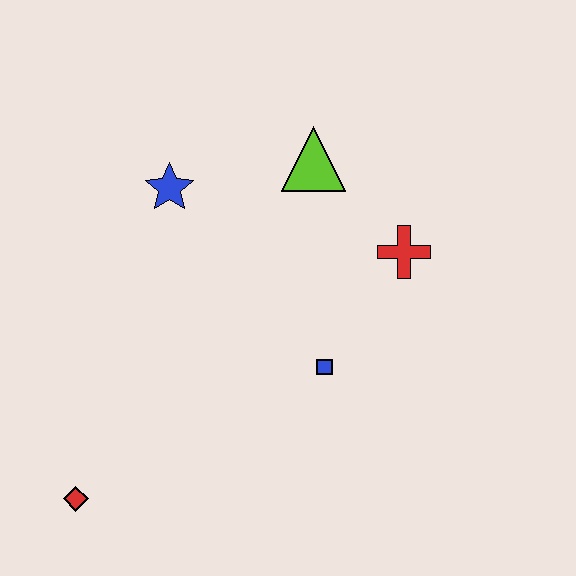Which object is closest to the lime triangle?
The red cross is closest to the lime triangle.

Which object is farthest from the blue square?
The red diamond is farthest from the blue square.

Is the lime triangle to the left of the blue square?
Yes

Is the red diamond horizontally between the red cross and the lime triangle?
No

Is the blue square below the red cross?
Yes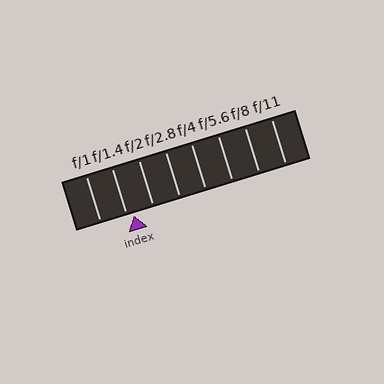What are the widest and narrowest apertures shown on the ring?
The widest aperture shown is f/1 and the narrowest is f/11.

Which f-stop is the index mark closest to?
The index mark is closest to f/1.4.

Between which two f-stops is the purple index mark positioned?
The index mark is between f/1.4 and f/2.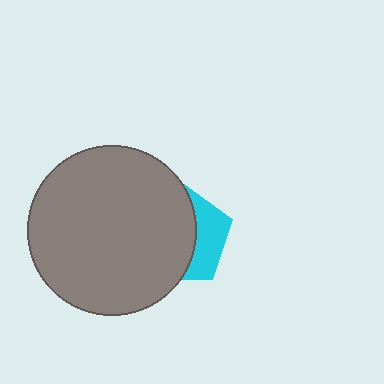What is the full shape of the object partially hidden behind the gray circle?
The partially hidden object is a cyan pentagon.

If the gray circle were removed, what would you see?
You would see the complete cyan pentagon.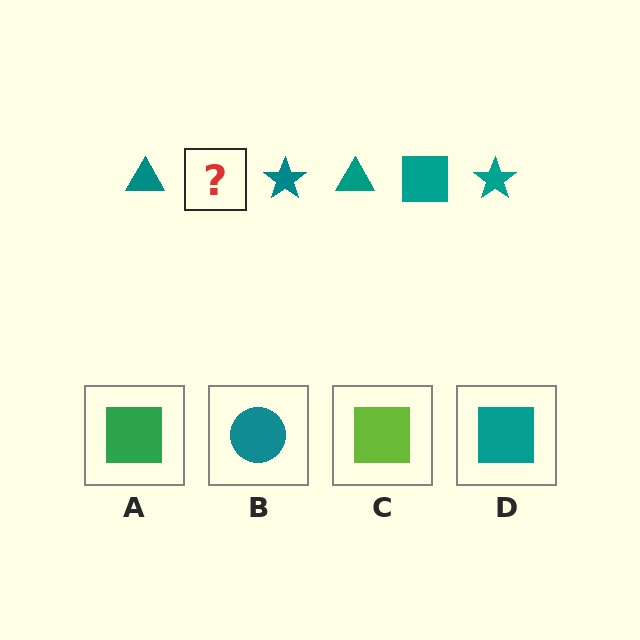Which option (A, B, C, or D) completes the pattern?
D.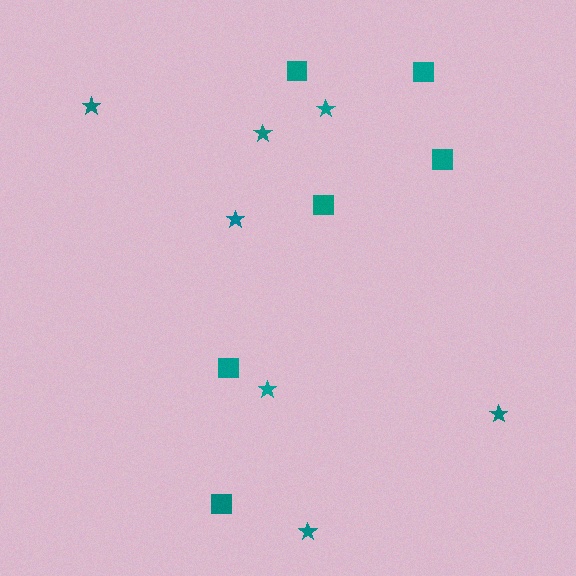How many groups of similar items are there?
There are 2 groups: one group of stars (7) and one group of squares (6).